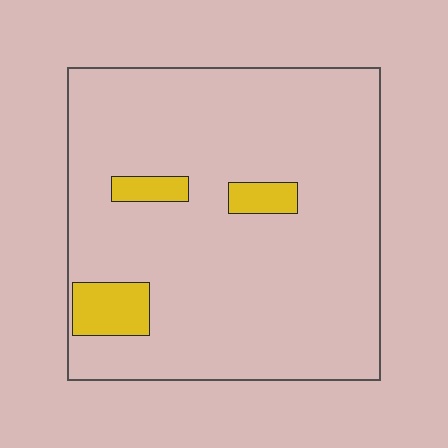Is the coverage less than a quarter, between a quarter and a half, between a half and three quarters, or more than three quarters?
Less than a quarter.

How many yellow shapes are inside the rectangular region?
3.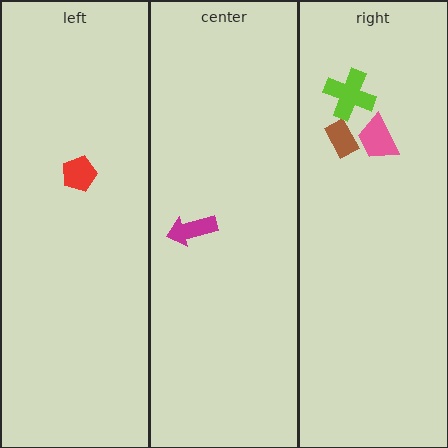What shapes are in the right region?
The pink trapezoid, the brown rectangle, the lime cross.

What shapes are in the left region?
The red pentagon.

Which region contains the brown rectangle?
The right region.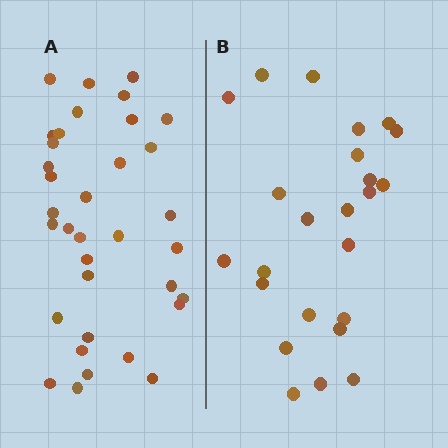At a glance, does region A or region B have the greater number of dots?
Region A (the left region) has more dots.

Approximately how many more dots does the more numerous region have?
Region A has roughly 12 or so more dots than region B.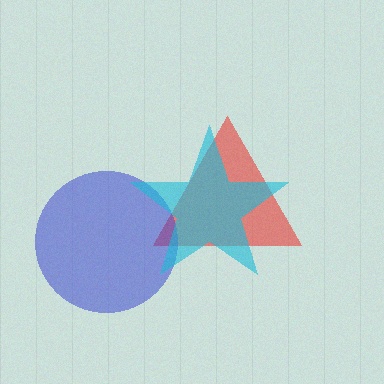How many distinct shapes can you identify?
There are 3 distinct shapes: a red triangle, a blue circle, a cyan star.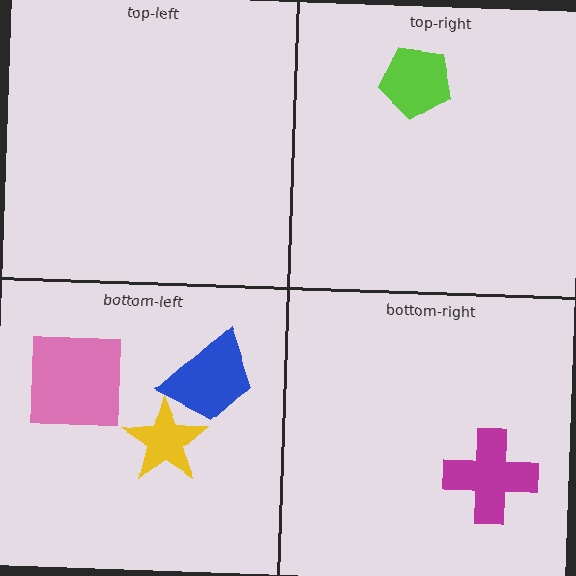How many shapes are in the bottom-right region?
1.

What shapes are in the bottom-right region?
The magenta cross.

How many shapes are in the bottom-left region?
3.